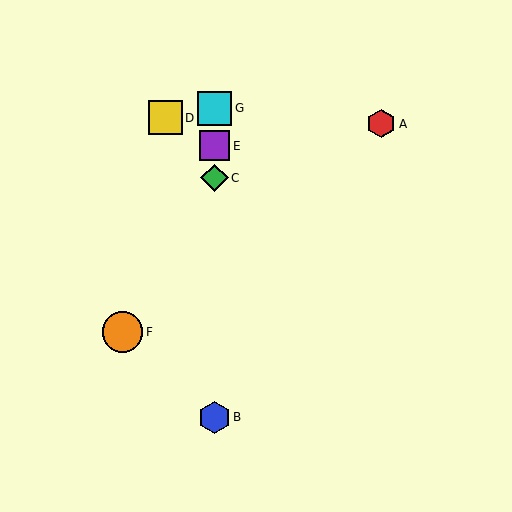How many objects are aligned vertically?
4 objects (B, C, E, G) are aligned vertically.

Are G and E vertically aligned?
Yes, both are at x≈215.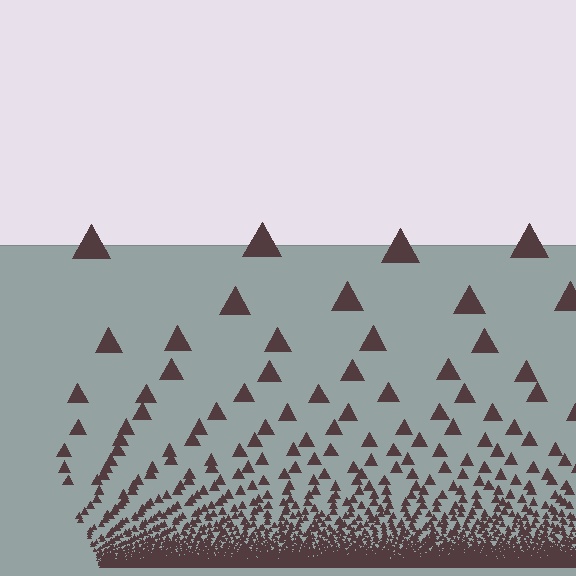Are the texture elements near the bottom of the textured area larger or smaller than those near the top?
Smaller. The gradient is inverted — elements near the bottom are smaller and denser.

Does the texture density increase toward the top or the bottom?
Density increases toward the bottom.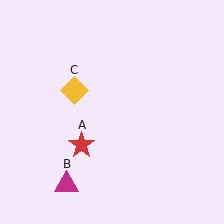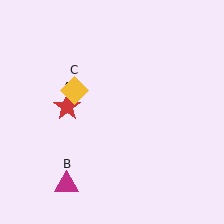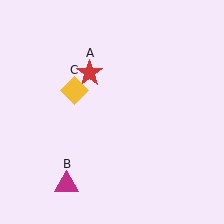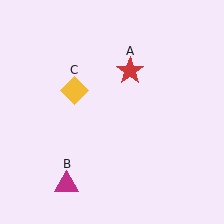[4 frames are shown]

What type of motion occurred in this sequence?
The red star (object A) rotated clockwise around the center of the scene.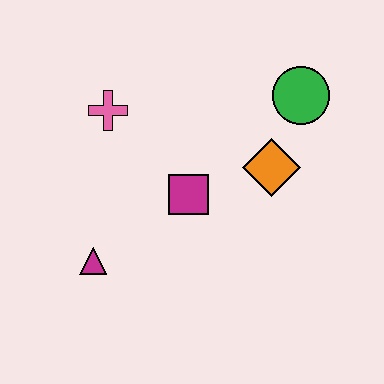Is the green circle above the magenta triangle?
Yes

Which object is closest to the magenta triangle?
The magenta square is closest to the magenta triangle.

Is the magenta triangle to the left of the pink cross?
Yes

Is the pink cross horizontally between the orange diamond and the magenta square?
No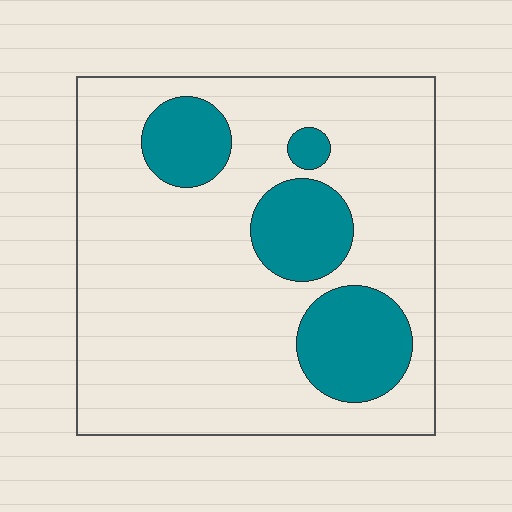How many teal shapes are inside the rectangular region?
4.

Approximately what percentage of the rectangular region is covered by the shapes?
Approximately 20%.